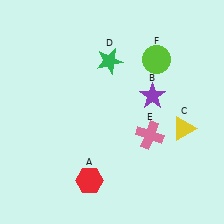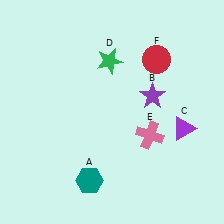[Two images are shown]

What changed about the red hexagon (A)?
In Image 1, A is red. In Image 2, it changed to teal.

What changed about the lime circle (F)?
In Image 1, F is lime. In Image 2, it changed to red.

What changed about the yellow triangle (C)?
In Image 1, C is yellow. In Image 2, it changed to purple.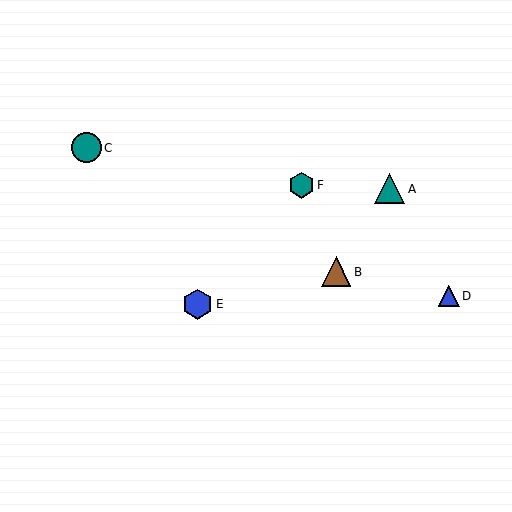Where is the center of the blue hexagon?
The center of the blue hexagon is at (198, 304).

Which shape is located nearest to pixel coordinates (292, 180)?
The teal hexagon (labeled F) at (301, 185) is nearest to that location.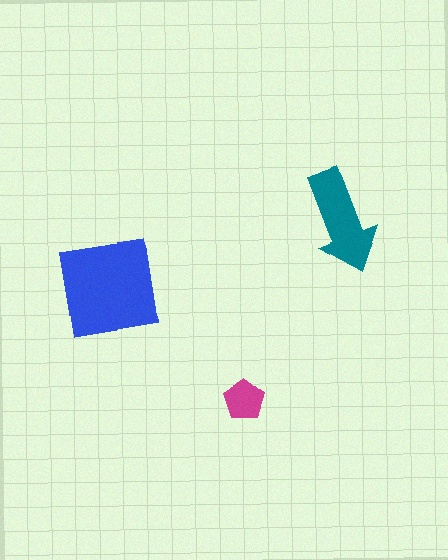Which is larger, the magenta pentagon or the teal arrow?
The teal arrow.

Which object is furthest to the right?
The teal arrow is rightmost.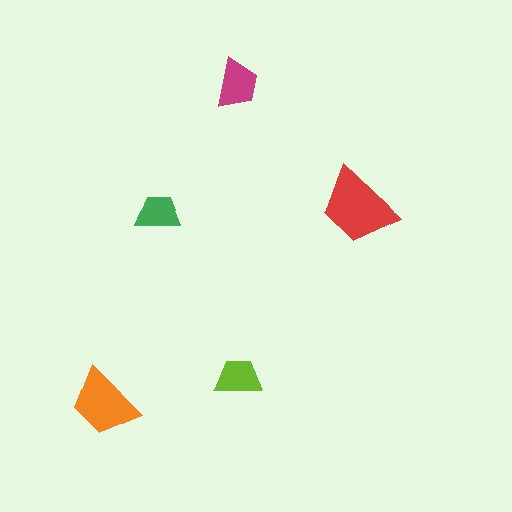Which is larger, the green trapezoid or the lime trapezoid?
The lime one.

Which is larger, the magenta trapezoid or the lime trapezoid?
The magenta one.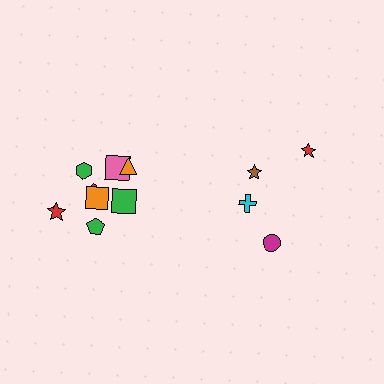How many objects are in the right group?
There are 4 objects.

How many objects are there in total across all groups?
There are 12 objects.